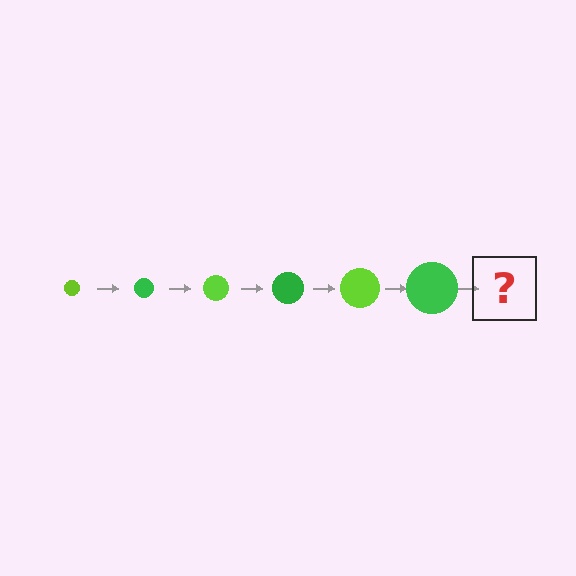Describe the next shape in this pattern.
It should be a lime circle, larger than the previous one.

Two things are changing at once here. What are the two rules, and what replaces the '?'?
The two rules are that the circle grows larger each step and the color cycles through lime and green. The '?' should be a lime circle, larger than the previous one.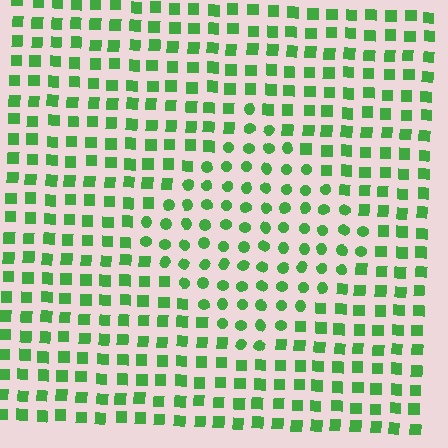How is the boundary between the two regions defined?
The boundary is defined by a change in element shape: circles inside vs. squares outside. All elements share the same color and spacing.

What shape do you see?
I see a diamond.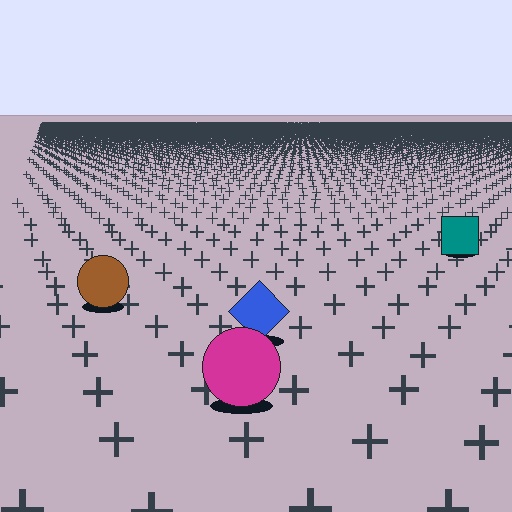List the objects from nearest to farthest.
From nearest to farthest: the magenta circle, the blue diamond, the brown circle, the teal square.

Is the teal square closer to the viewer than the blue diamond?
No. The blue diamond is closer — you can tell from the texture gradient: the ground texture is coarser near it.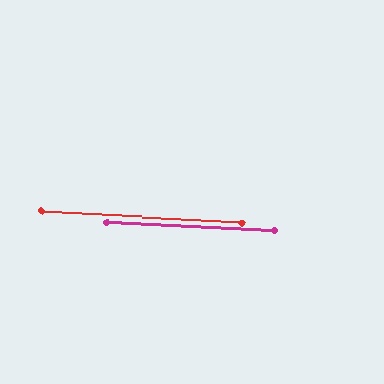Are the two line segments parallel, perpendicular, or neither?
Parallel — their directions differ by only 0.7°.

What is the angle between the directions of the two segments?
Approximately 1 degree.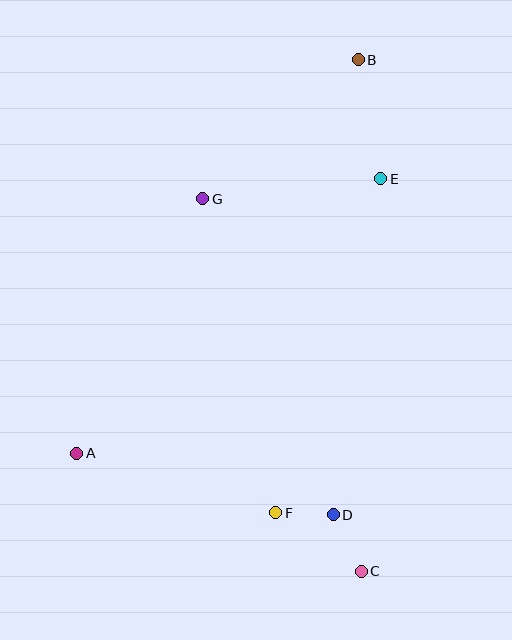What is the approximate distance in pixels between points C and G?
The distance between C and G is approximately 405 pixels.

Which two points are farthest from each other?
Points B and C are farthest from each other.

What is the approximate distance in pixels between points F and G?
The distance between F and G is approximately 322 pixels.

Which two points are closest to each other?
Points D and F are closest to each other.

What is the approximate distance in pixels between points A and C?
The distance between A and C is approximately 308 pixels.